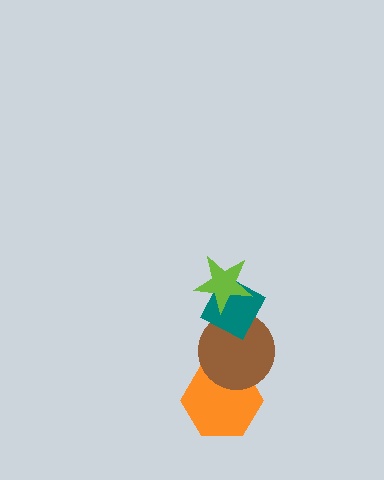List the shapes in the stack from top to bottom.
From top to bottom: the lime star, the teal diamond, the brown circle, the orange hexagon.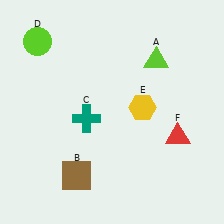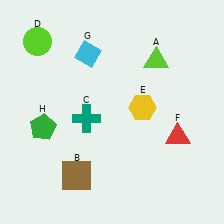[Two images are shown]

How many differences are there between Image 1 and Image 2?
There are 2 differences between the two images.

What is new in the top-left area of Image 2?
A cyan diamond (G) was added in the top-left area of Image 2.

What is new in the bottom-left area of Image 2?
A green pentagon (H) was added in the bottom-left area of Image 2.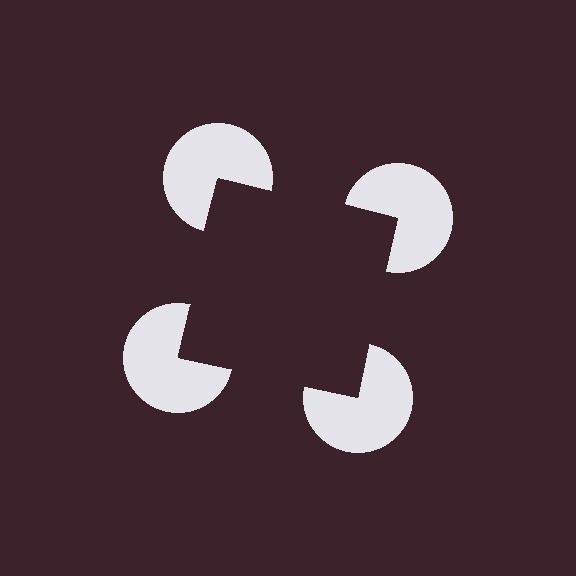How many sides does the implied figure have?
4 sides.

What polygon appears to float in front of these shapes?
An illusory square — its edges are inferred from the aligned wedge cuts in the pac-man discs, not physically drawn.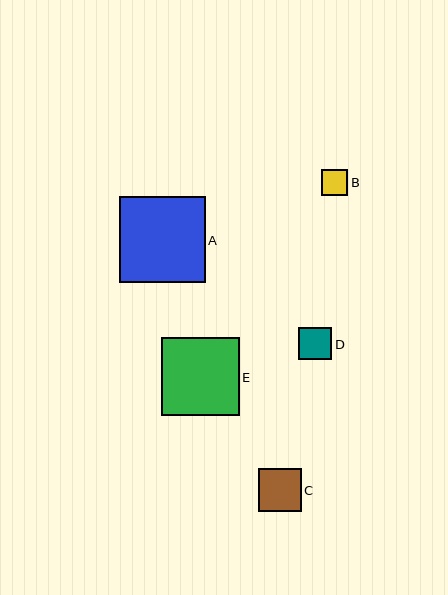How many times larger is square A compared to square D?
Square A is approximately 2.6 times the size of square D.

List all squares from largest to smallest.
From largest to smallest: A, E, C, D, B.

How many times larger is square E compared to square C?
Square E is approximately 1.8 times the size of square C.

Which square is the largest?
Square A is the largest with a size of approximately 86 pixels.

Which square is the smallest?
Square B is the smallest with a size of approximately 26 pixels.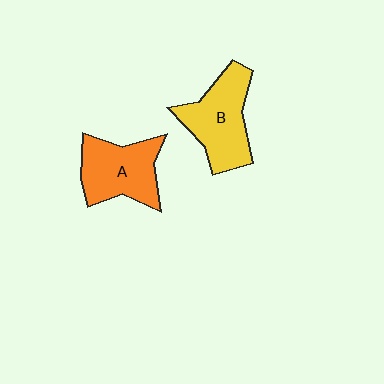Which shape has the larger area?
Shape B (yellow).